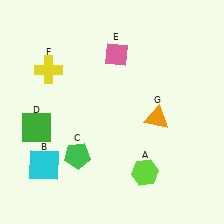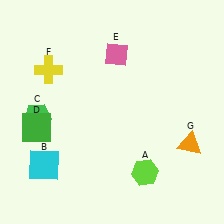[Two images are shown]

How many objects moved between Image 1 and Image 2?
2 objects moved between the two images.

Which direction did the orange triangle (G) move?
The orange triangle (G) moved right.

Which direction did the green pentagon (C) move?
The green pentagon (C) moved left.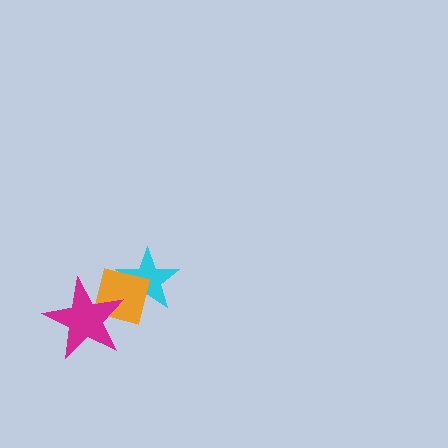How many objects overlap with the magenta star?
1 object overlaps with the magenta star.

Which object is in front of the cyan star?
The orange square is in front of the cyan star.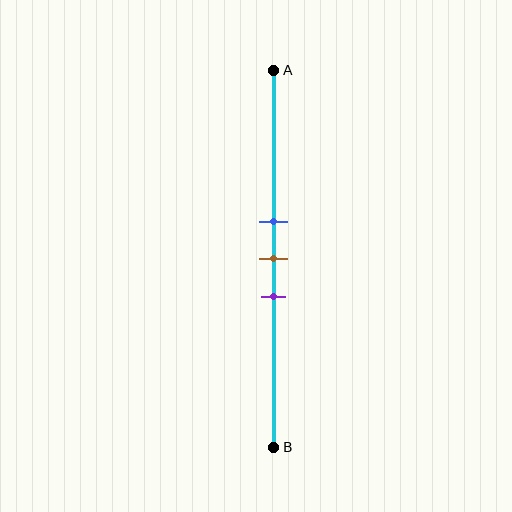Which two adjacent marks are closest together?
The blue and brown marks are the closest adjacent pair.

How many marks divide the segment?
There are 3 marks dividing the segment.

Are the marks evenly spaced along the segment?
Yes, the marks are approximately evenly spaced.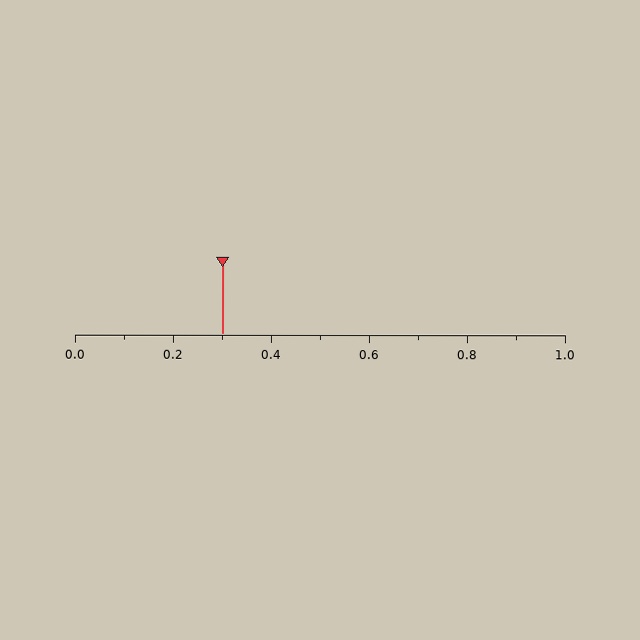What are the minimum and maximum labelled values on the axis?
The axis runs from 0.0 to 1.0.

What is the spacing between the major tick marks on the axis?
The major ticks are spaced 0.2 apart.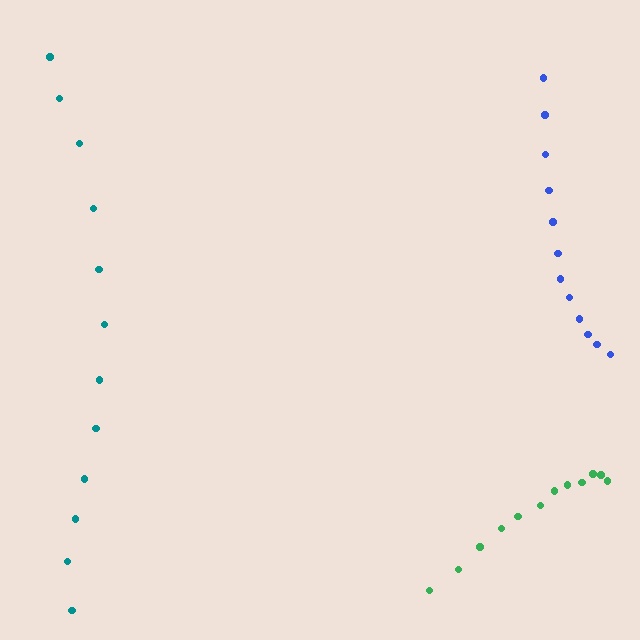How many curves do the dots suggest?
There are 3 distinct paths.